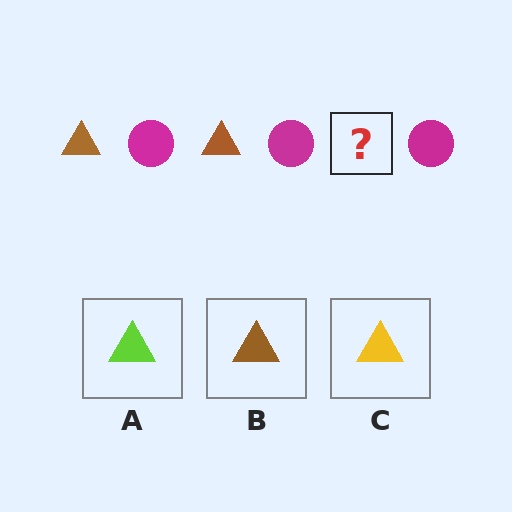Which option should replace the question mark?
Option B.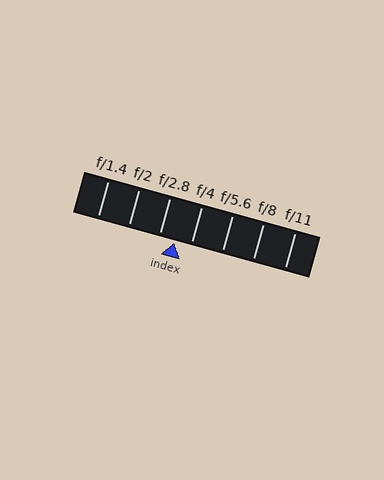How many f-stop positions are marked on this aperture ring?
There are 7 f-stop positions marked.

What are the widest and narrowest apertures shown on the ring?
The widest aperture shown is f/1.4 and the narrowest is f/11.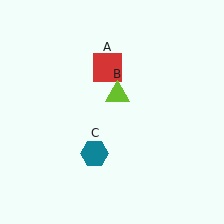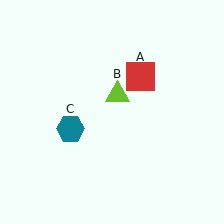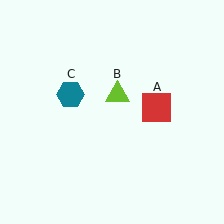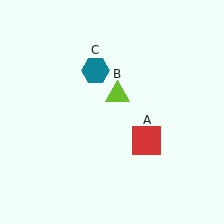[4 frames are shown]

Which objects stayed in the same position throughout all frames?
Lime triangle (object B) remained stationary.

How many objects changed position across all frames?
2 objects changed position: red square (object A), teal hexagon (object C).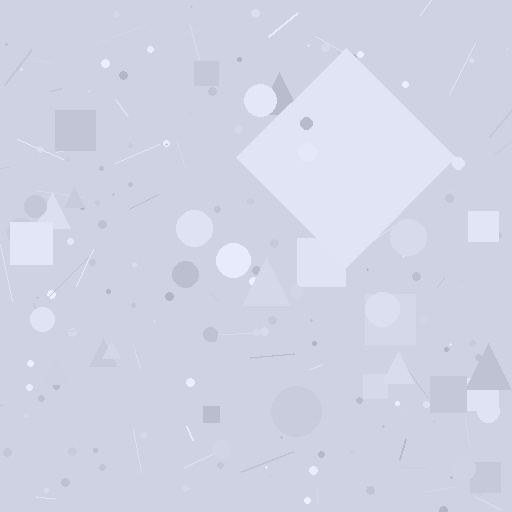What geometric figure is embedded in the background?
A diamond is embedded in the background.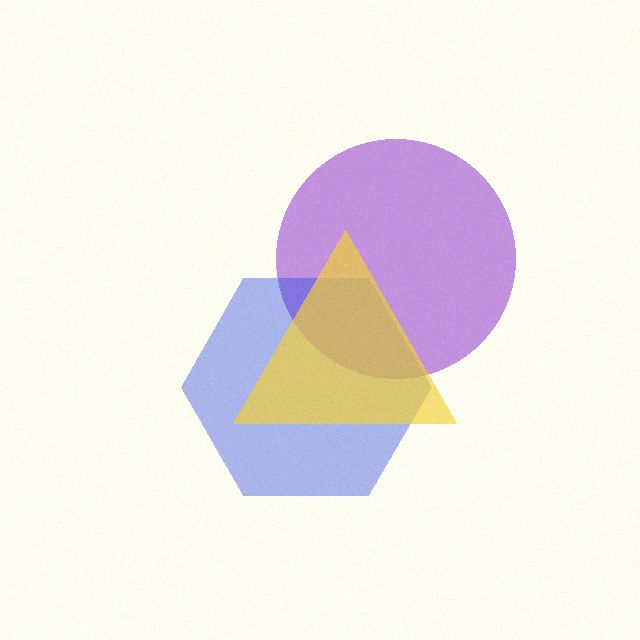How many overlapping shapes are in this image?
There are 3 overlapping shapes in the image.